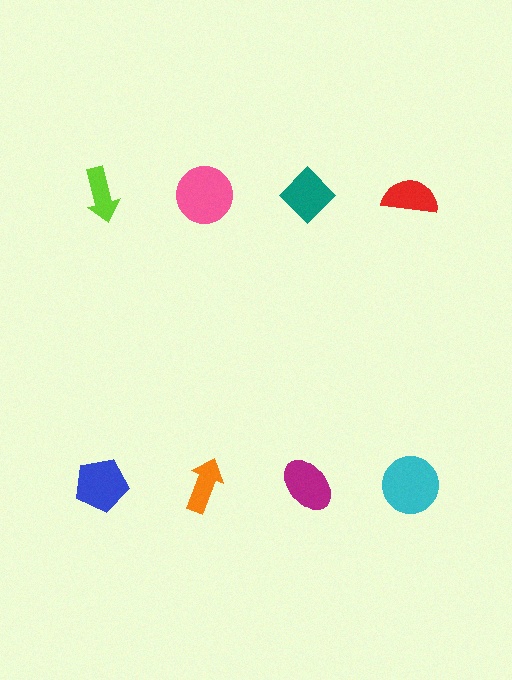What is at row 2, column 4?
A cyan circle.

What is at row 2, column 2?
An orange arrow.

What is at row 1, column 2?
A pink circle.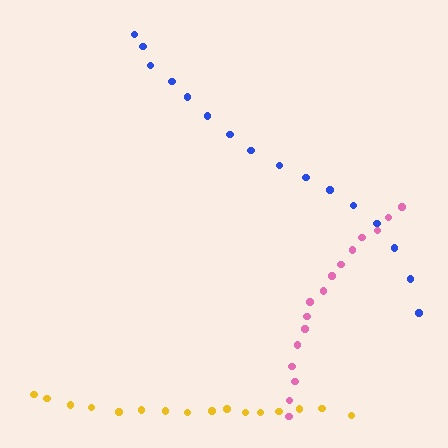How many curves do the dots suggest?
There are 3 distinct paths.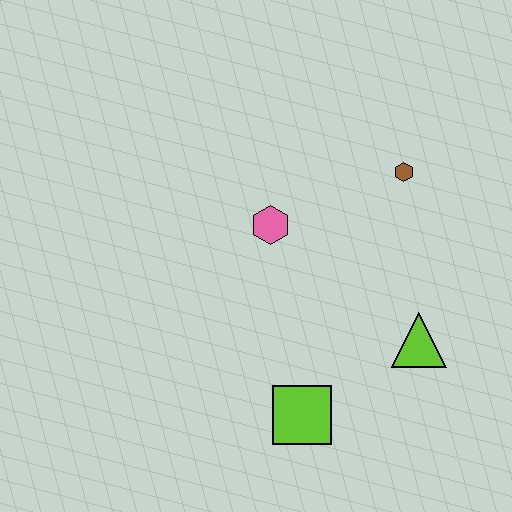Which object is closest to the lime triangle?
The lime square is closest to the lime triangle.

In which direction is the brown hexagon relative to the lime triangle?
The brown hexagon is above the lime triangle.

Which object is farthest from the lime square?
The brown hexagon is farthest from the lime square.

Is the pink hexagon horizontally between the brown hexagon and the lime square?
No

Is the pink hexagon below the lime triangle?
No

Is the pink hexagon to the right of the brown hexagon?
No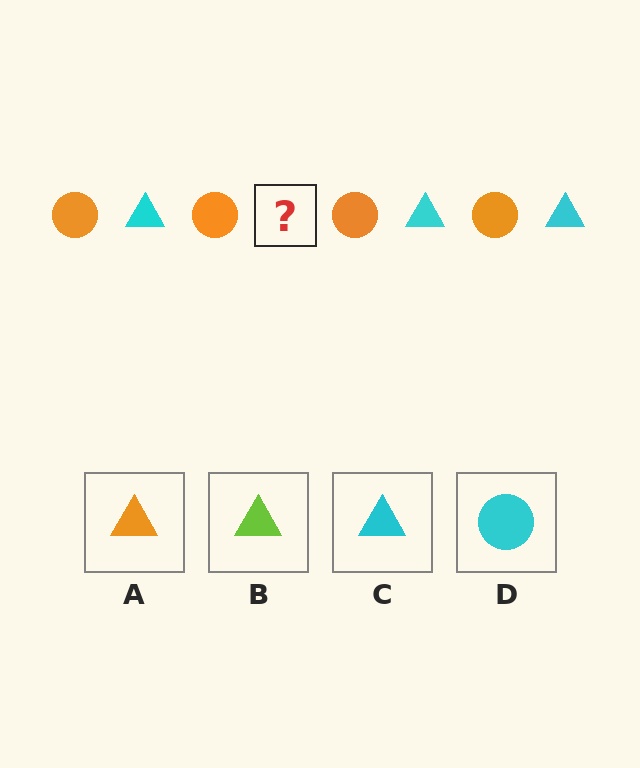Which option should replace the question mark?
Option C.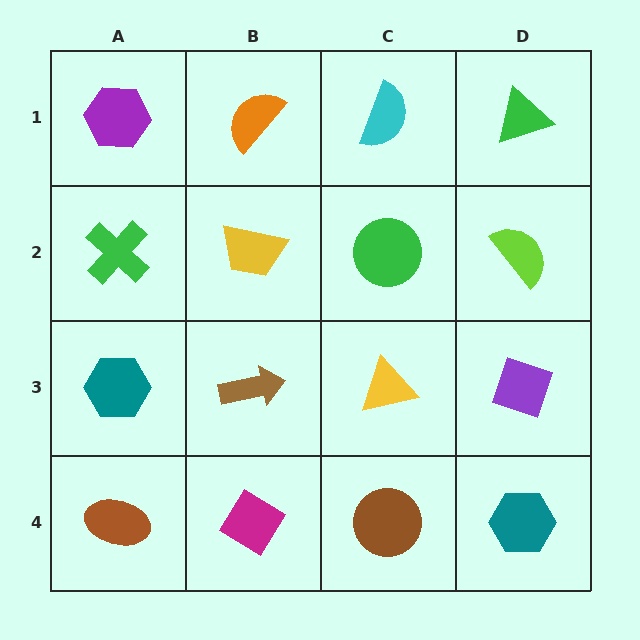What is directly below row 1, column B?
A yellow trapezoid.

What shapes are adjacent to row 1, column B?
A yellow trapezoid (row 2, column B), a purple hexagon (row 1, column A), a cyan semicircle (row 1, column C).